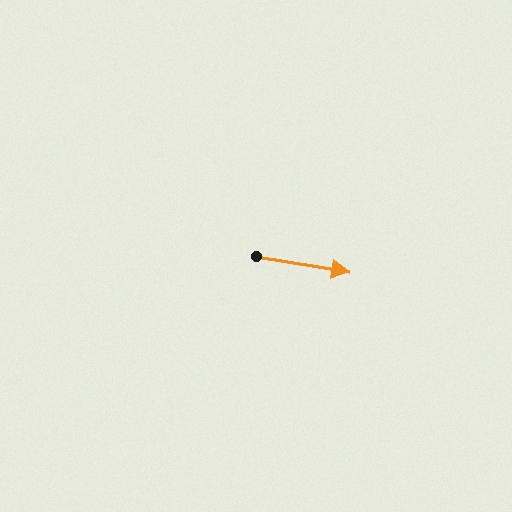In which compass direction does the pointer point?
East.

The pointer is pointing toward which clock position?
Roughly 3 o'clock.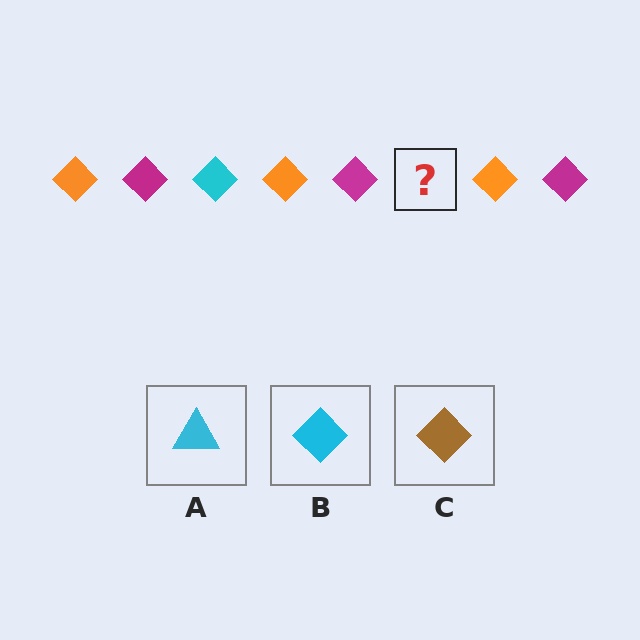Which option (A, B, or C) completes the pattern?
B.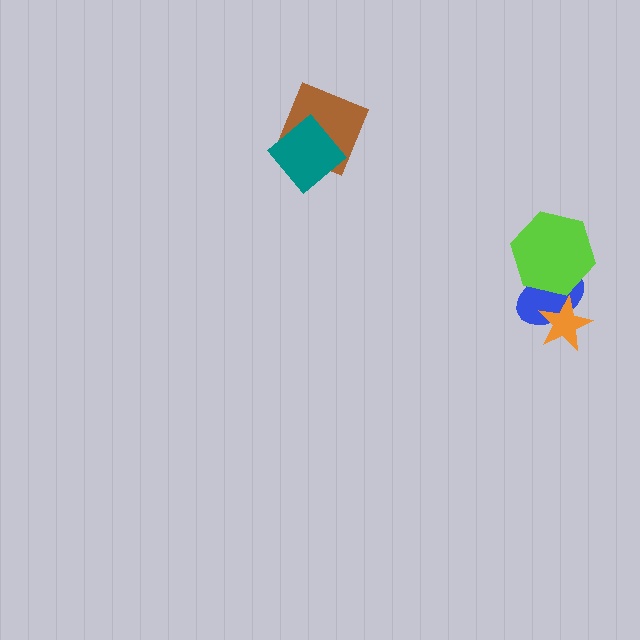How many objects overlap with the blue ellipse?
2 objects overlap with the blue ellipse.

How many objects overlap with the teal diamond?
1 object overlaps with the teal diamond.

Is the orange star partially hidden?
No, no other shape covers it.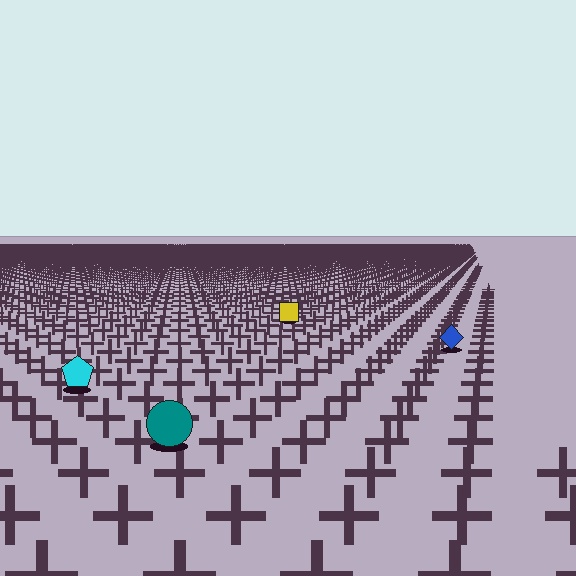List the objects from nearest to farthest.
From nearest to farthest: the teal circle, the cyan pentagon, the blue diamond, the yellow square.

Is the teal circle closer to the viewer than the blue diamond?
Yes. The teal circle is closer — you can tell from the texture gradient: the ground texture is coarser near it.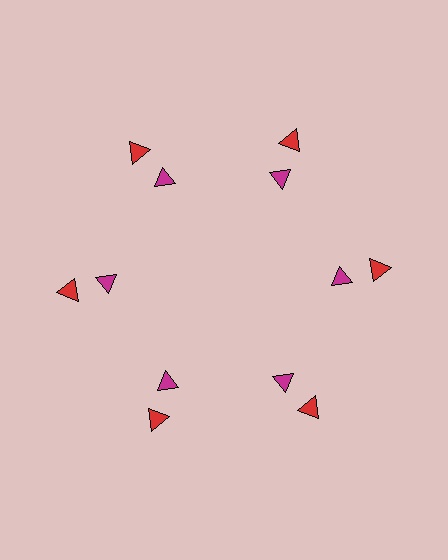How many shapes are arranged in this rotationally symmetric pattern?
There are 12 shapes, arranged in 6 groups of 2.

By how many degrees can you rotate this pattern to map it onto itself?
The pattern maps onto itself every 60 degrees of rotation.